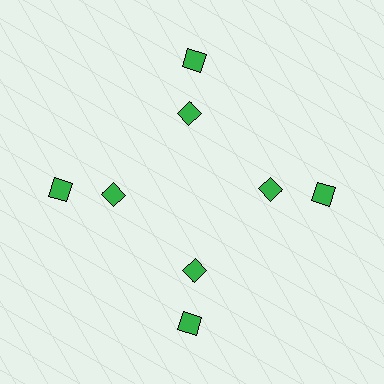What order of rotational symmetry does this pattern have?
This pattern has 4-fold rotational symmetry.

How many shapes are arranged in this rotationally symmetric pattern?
There are 12 shapes, arranged in 4 groups of 3.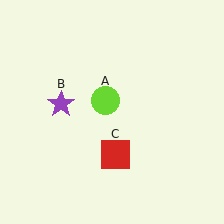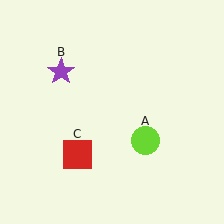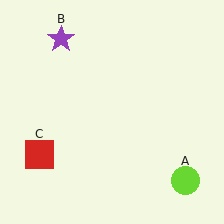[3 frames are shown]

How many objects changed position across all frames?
3 objects changed position: lime circle (object A), purple star (object B), red square (object C).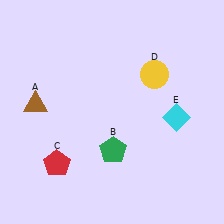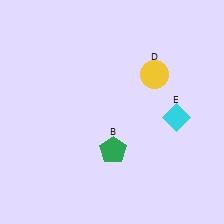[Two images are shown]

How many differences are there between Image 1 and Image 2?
There are 2 differences between the two images.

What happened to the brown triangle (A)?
The brown triangle (A) was removed in Image 2. It was in the top-left area of Image 1.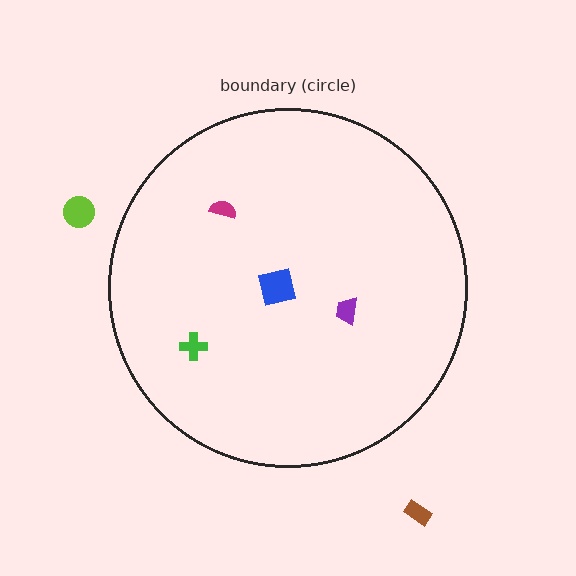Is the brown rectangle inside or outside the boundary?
Outside.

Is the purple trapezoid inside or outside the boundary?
Inside.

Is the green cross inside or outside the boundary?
Inside.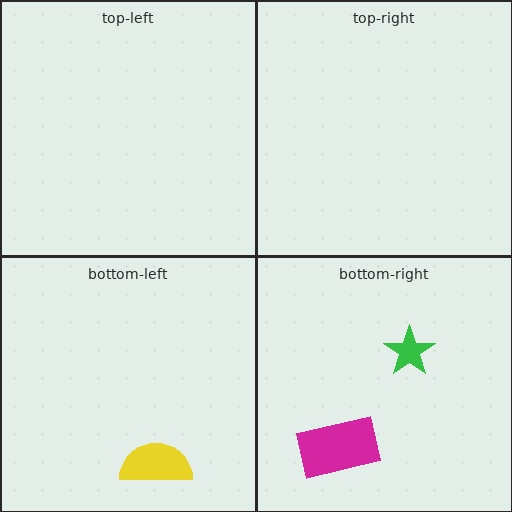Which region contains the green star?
The bottom-right region.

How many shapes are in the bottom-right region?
2.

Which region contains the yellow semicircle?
The bottom-left region.